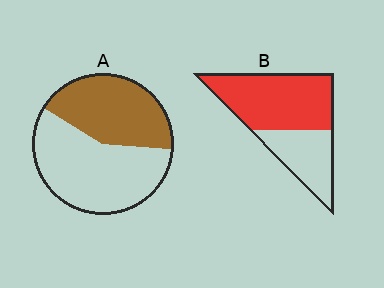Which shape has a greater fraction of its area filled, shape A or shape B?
Shape B.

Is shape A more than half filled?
No.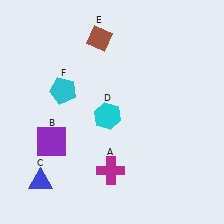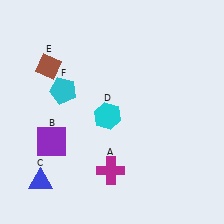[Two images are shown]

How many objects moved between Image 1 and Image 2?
1 object moved between the two images.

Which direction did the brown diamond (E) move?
The brown diamond (E) moved left.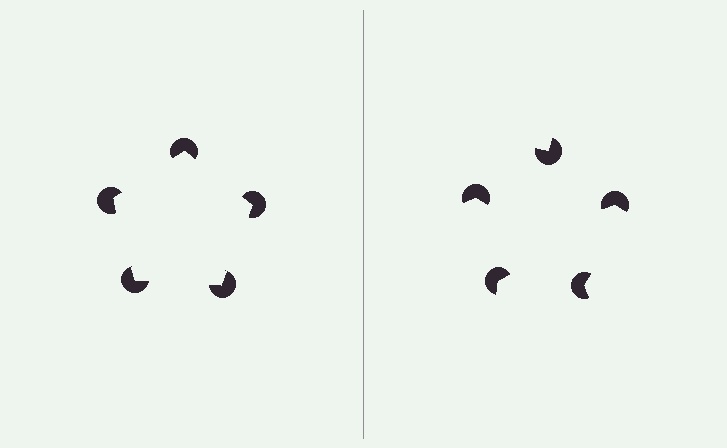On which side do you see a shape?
An illusory pentagon appears on the left side. On the right side the wedge cuts are rotated, so no coherent shape forms.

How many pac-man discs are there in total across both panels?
10 — 5 on each side.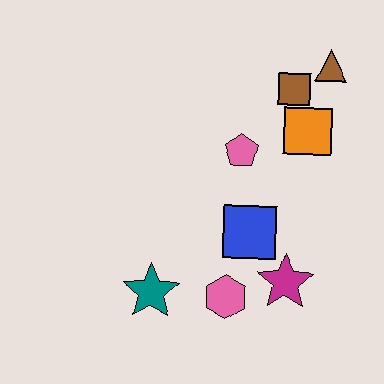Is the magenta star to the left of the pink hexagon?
No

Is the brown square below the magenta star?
No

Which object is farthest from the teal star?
The brown triangle is farthest from the teal star.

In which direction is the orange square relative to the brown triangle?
The orange square is below the brown triangle.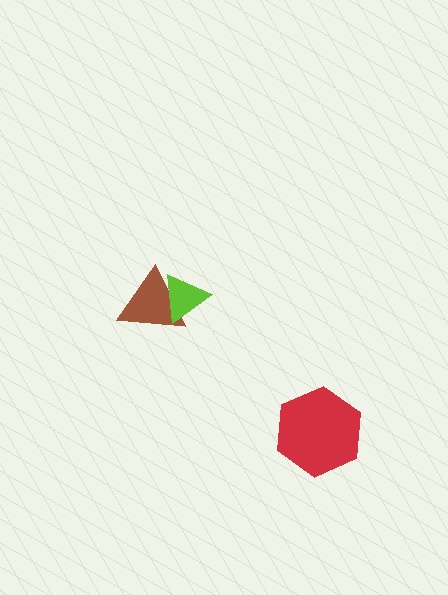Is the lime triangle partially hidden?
No, no other shape covers it.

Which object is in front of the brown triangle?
The lime triangle is in front of the brown triangle.